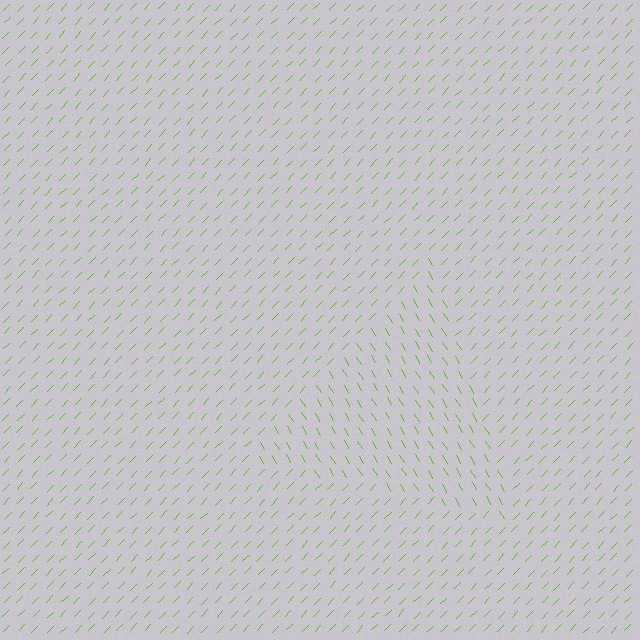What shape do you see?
I see a triangle.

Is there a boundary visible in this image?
Yes, there is a texture boundary formed by a change in line orientation.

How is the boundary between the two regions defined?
The boundary is defined purely by a change in line orientation (approximately 76 degrees difference). All lines are the same color and thickness.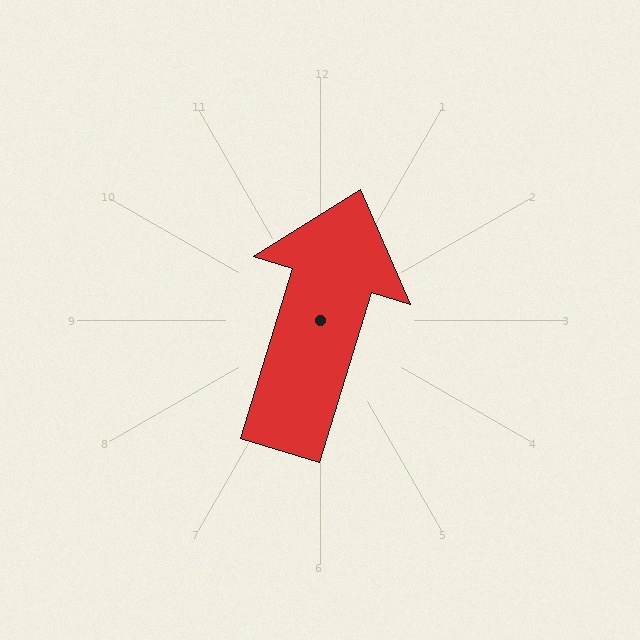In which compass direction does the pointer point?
North.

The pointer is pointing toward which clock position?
Roughly 1 o'clock.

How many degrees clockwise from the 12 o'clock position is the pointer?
Approximately 17 degrees.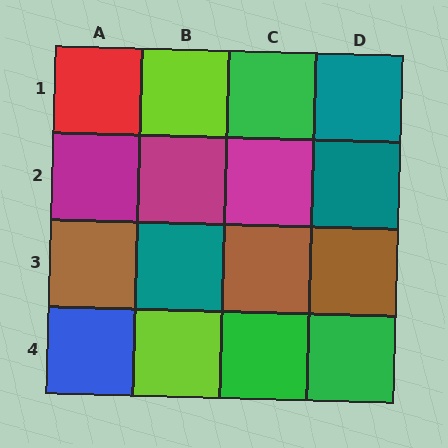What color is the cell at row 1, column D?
Teal.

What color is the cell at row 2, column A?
Magenta.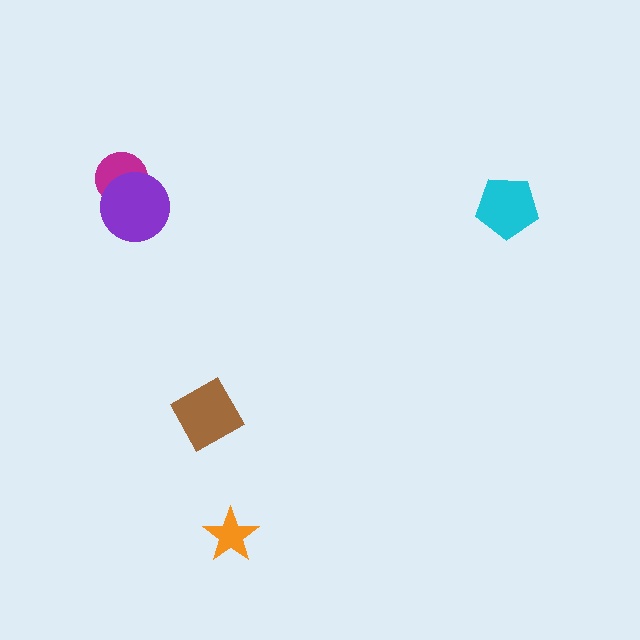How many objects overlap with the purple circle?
1 object overlaps with the purple circle.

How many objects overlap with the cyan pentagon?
0 objects overlap with the cyan pentagon.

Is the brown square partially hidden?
No, no other shape covers it.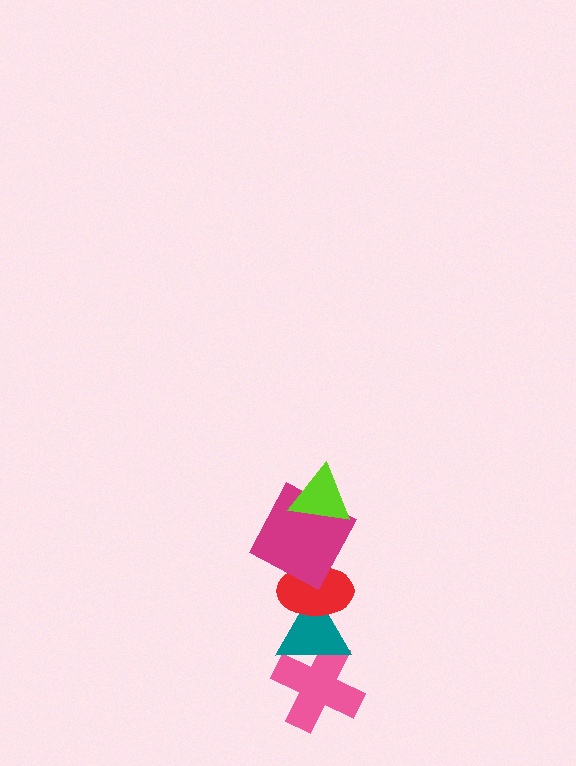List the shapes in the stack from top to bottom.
From top to bottom: the lime triangle, the magenta square, the red ellipse, the teal triangle, the pink cross.